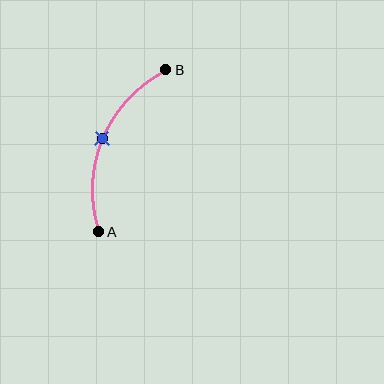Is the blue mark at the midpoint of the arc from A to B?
Yes. The blue mark lies on the arc at equal arc-length from both A and B — it is the arc midpoint.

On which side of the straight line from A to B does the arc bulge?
The arc bulges to the left of the straight line connecting A and B.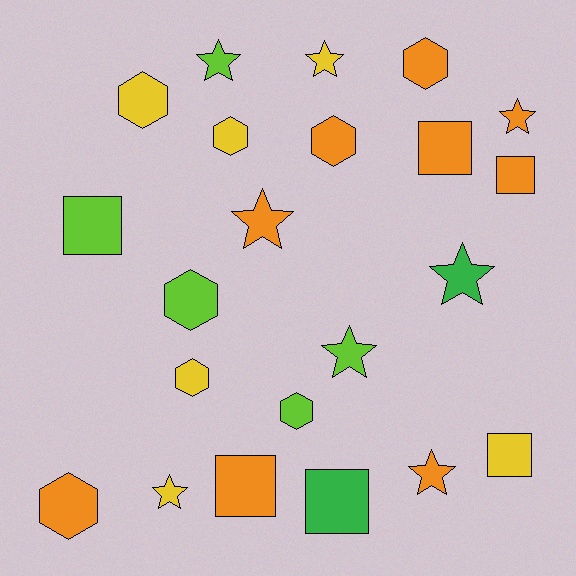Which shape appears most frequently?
Hexagon, with 8 objects.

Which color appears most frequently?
Orange, with 9 objects.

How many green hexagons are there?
There are no green hexagons.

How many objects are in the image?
There are 22 objects.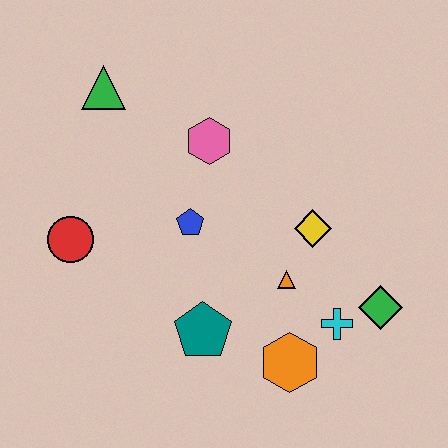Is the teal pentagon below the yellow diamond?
Yes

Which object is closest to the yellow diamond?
The orange triangle is closest to the yellow diamond.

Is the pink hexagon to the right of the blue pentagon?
Yes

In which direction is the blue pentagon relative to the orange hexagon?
The blue pentagon is above the orange hexagon.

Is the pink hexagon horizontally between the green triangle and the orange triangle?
Yes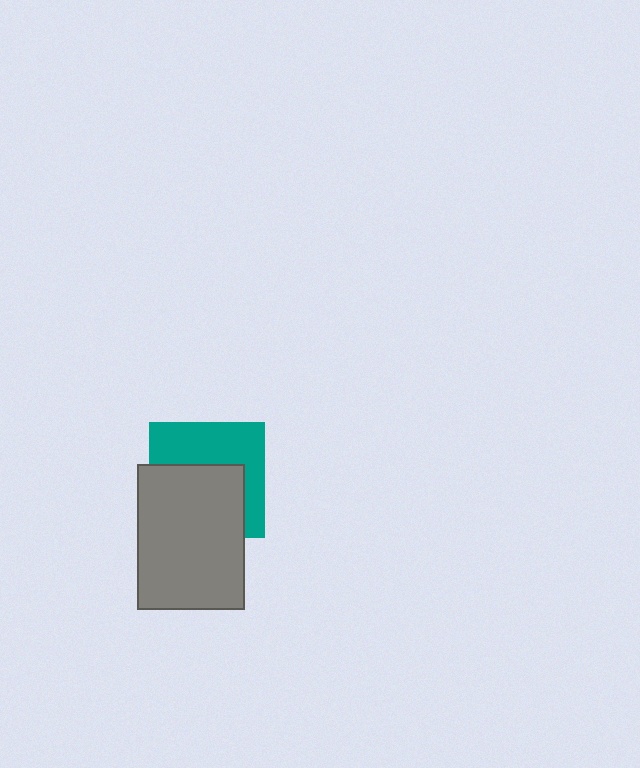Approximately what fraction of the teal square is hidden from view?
Roughly 53% of the teal square is hidden behind the gray rectangle.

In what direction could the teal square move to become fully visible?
The teal square could move up. That would shift it out from behind the gray rectangle entirely.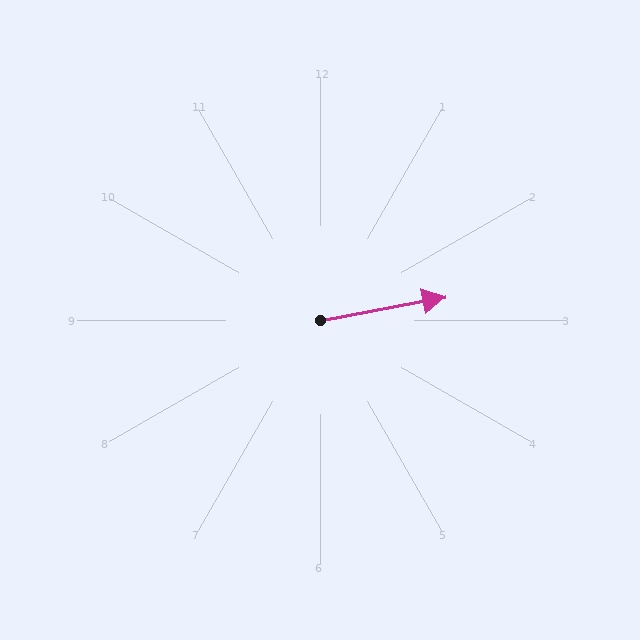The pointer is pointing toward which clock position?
Roughly 3 o'clock.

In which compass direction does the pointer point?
East.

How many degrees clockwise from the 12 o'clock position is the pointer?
Approximately 79 degrees.